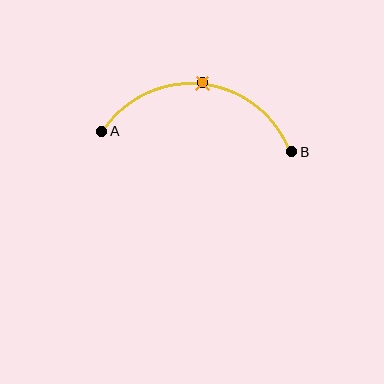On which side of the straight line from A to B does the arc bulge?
The arc bulges above the straight line connecting A and B.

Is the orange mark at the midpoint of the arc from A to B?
Yes. The orange mark lies on the arc at equal arc-length from both A and B — it is the arc midpoint.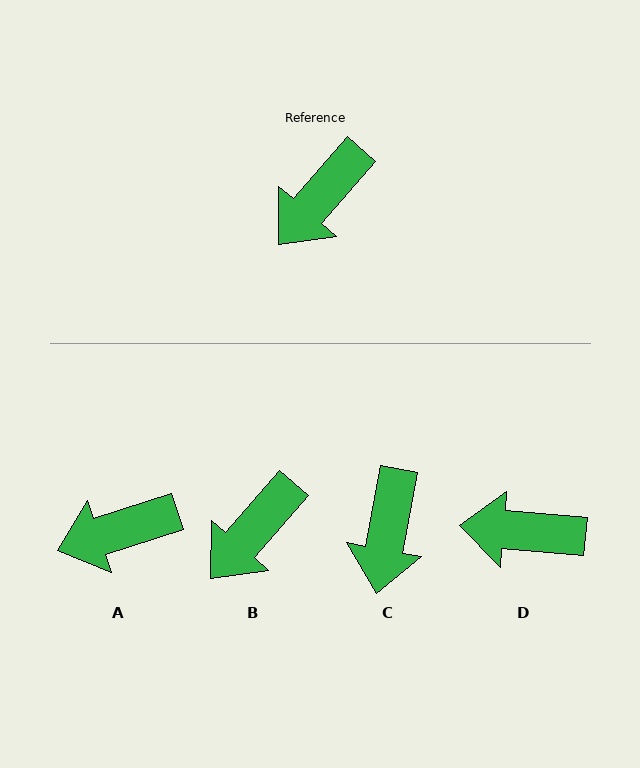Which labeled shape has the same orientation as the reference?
B.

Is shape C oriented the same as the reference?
No, it is off by about 31 degrees.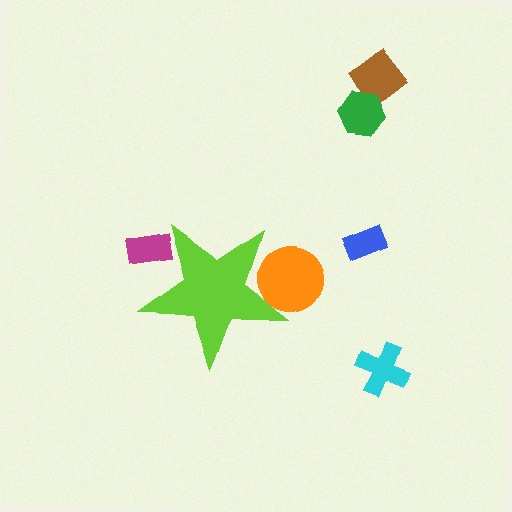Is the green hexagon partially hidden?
No, the green hexagon is fully visible.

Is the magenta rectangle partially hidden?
Yes, the magenta rectangle is partially hidden behind the lime star.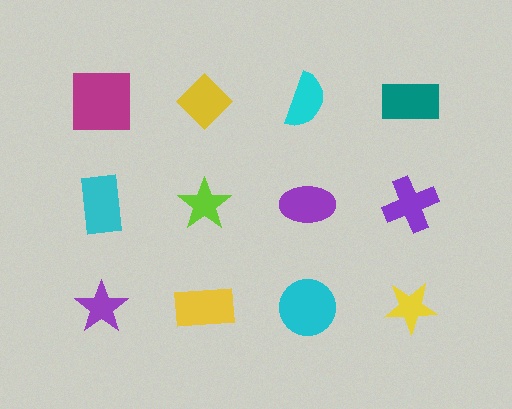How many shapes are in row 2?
4 shapes.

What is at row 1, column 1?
A magenta square.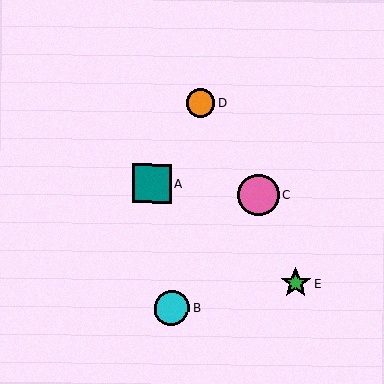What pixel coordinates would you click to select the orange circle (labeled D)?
Click at (201, 103) to select the orange circle D.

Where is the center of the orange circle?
The center of the orange circle is at (201, 103).